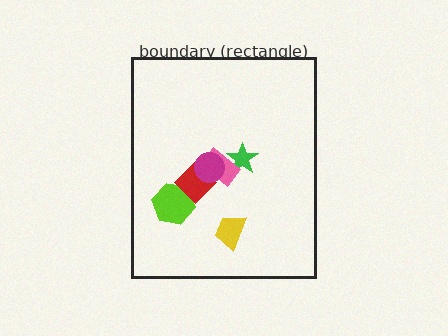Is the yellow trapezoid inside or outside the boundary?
Inside.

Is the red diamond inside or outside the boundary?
Inside.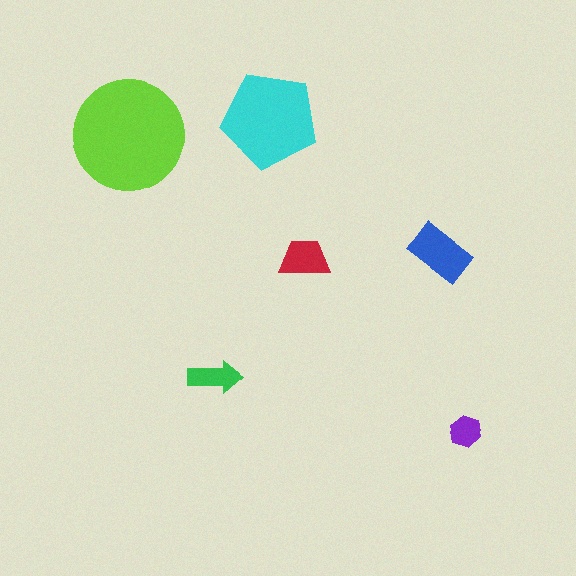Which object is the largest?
The lime circle.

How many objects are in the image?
There are 6 objects in the image.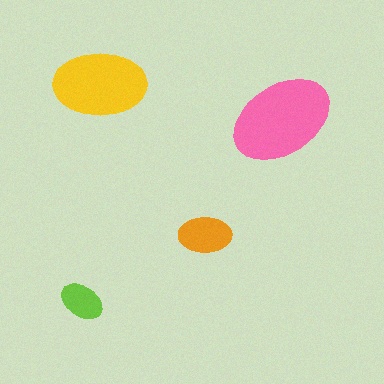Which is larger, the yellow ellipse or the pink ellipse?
The pink one.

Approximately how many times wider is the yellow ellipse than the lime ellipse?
About 2 times wider.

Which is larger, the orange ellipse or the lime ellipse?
The orange one.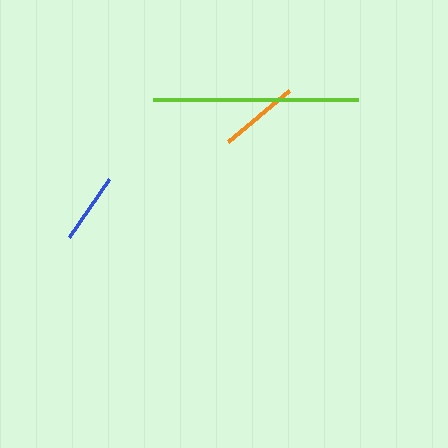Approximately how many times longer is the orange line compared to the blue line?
The orange line is approximately 1.1 times the length of the blue line.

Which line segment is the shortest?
The blue line is the shortest at approximately 71 pixels.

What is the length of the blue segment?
The blue segment is approximately 71 pixels long.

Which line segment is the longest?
The lime line is the longest at approximately 205 pixels.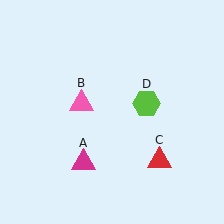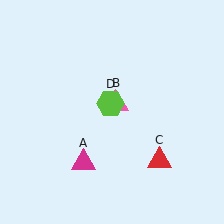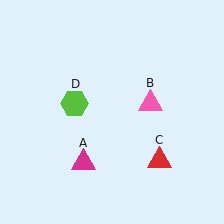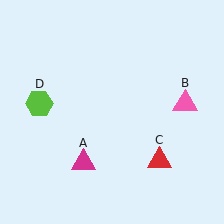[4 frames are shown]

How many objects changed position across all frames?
2 objects changed position: pink triangle (object B), lime hexagon (object D).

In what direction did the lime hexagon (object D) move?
The lime hexagon (object D) moved left.